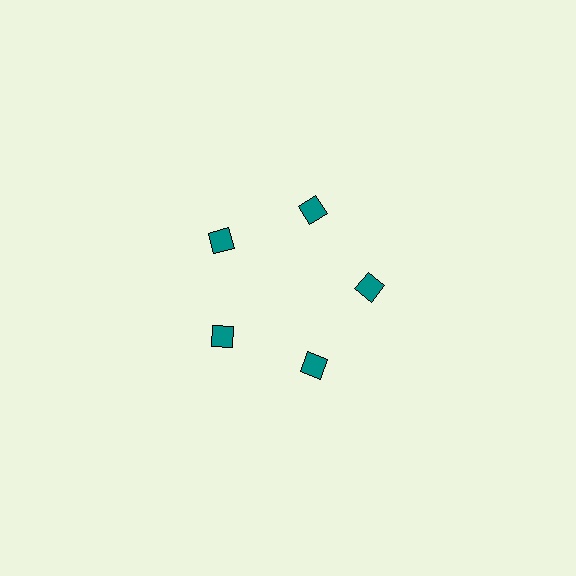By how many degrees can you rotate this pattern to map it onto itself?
The pattern maps onto itself every 72 degrees of rotation.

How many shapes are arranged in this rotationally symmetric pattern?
There are 5 shapes, arranged in 5 groups of 1.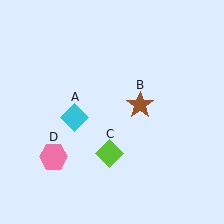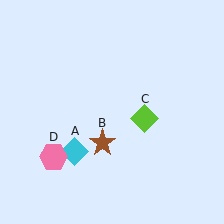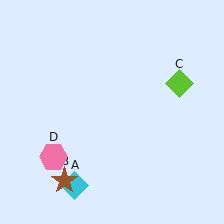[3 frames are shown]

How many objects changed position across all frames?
3 objects changed position: cyan diamond (object A), brown star (object B), lime diamond (object C).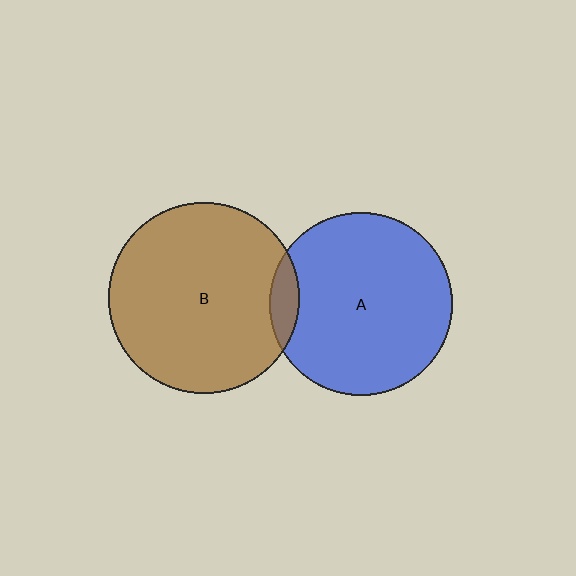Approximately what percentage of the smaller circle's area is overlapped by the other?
Approximately 10%.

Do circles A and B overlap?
Yes.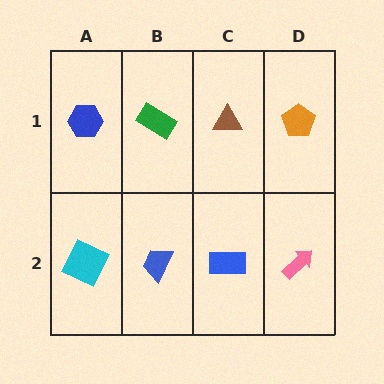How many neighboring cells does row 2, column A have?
2.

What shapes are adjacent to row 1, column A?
A cyan square (row 2, column A), a green rectangle (row 1, column B).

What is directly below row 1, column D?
A pink arrow.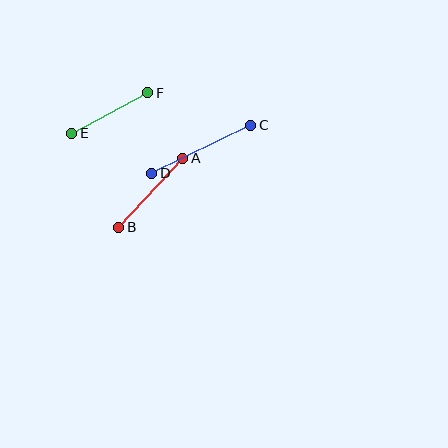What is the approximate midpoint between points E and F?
The midpoint is at approximately (110, 113) pixels.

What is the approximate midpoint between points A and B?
The midpoint is at approximately (151, 193) pixels.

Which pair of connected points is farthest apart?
Points C and D are farthest apart.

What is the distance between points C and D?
The distance is approximately 110 pixels.